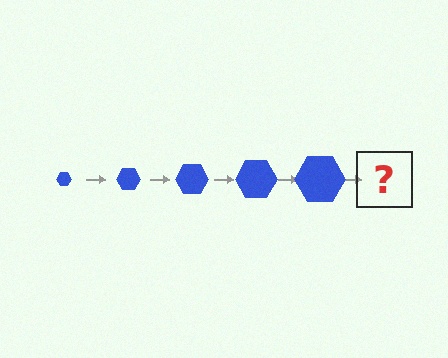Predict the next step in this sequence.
The next step is a blue hexagon, larger than the previous one.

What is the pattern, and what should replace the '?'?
The pattern is that the hexagon gets progressively larger each step. The '?' should be a blue hexagon, larger than the previous one.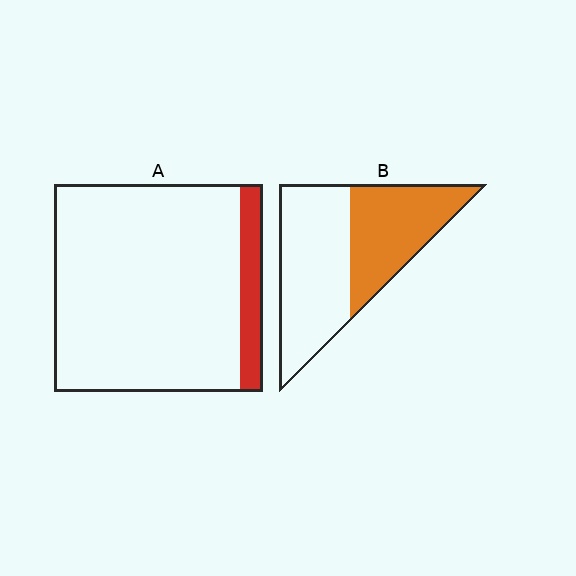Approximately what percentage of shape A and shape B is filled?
A is approximately 10% and B is approximately 45%.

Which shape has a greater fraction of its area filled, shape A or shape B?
Shape B.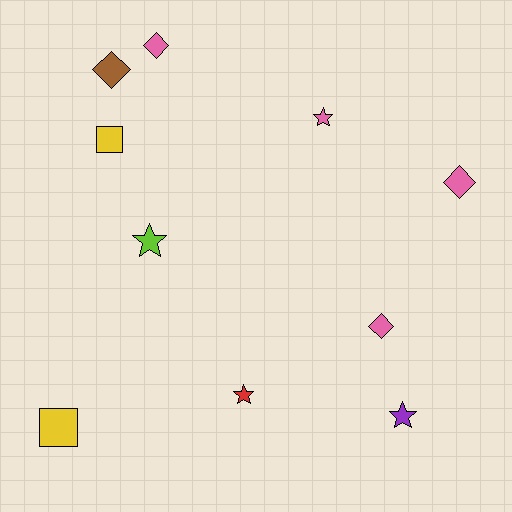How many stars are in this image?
There are 4 stars.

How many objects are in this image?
There are 10 objects.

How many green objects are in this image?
There are no green objects.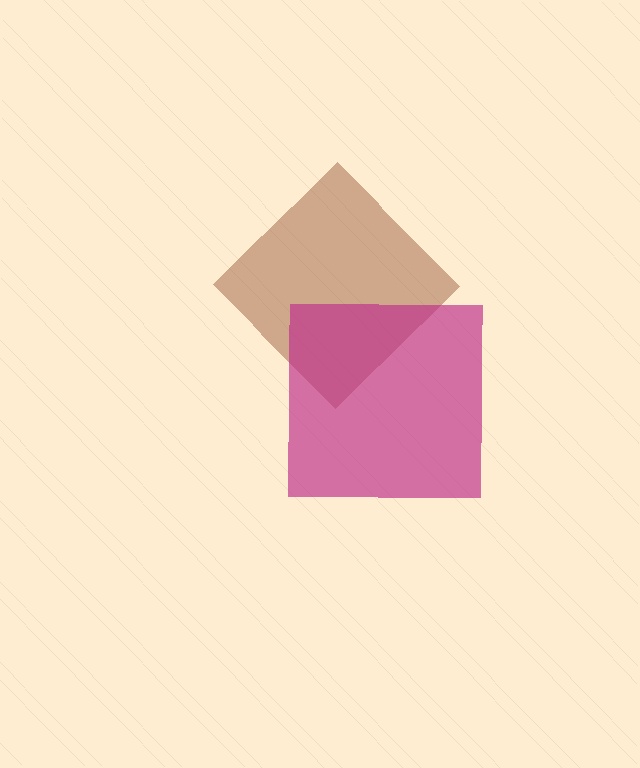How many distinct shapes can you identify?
There are 2 distinct shapes: a brown diamond, a magenta square.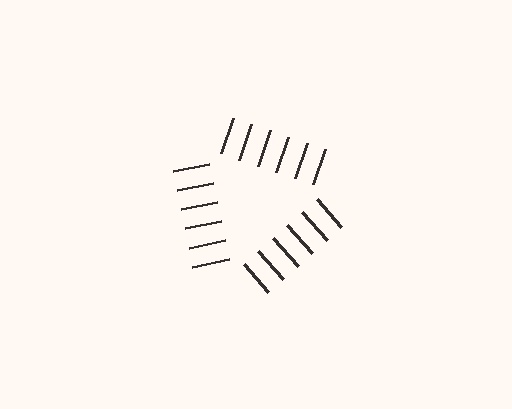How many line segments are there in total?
18 — 6 along each of the 3 edges.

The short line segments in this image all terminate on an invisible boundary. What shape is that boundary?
An illusory triangle — the line segments terminate on its edges but no continuous stroke is drawn.